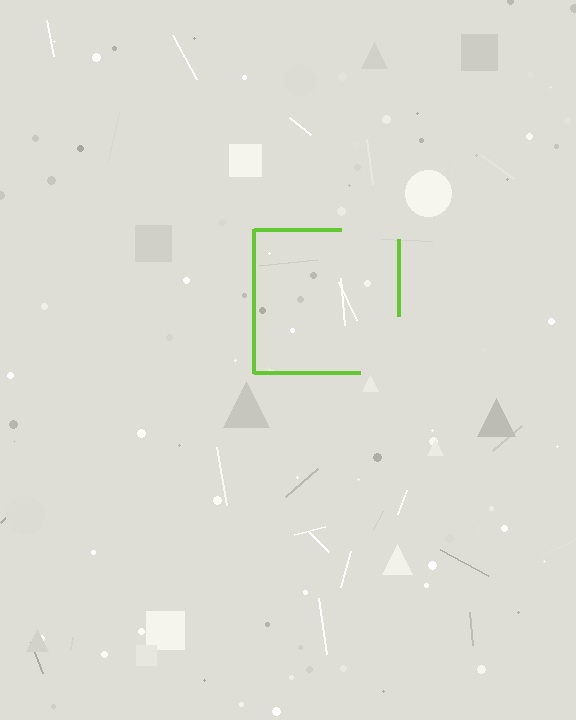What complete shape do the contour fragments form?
The contour fragments form a square.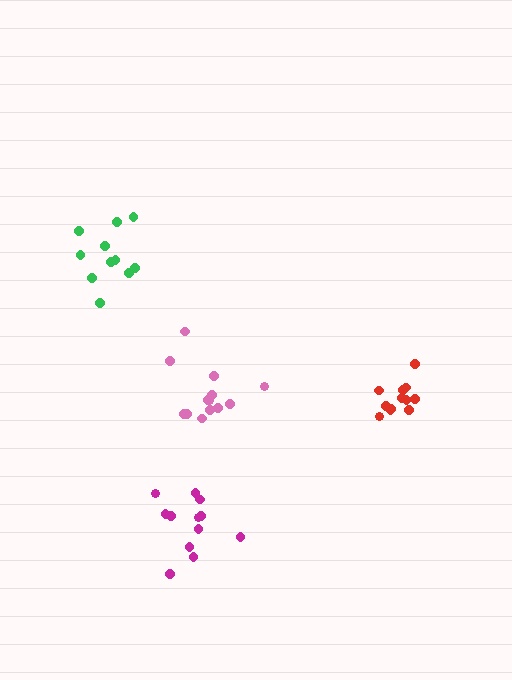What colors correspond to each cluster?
The clusters are colored: green, magenta, red, pink.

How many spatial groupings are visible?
There are 4 spatial groupings.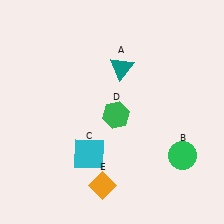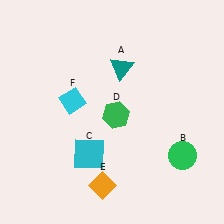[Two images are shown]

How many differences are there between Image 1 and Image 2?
There is 1 difference between the two images.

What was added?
A cyan diamond (F) was added in Image 2.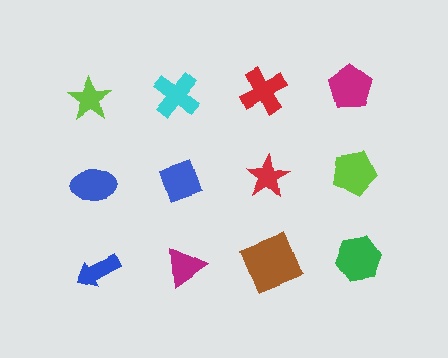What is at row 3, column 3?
A brown square.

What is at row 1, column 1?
A lime star.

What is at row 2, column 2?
A blue diamond.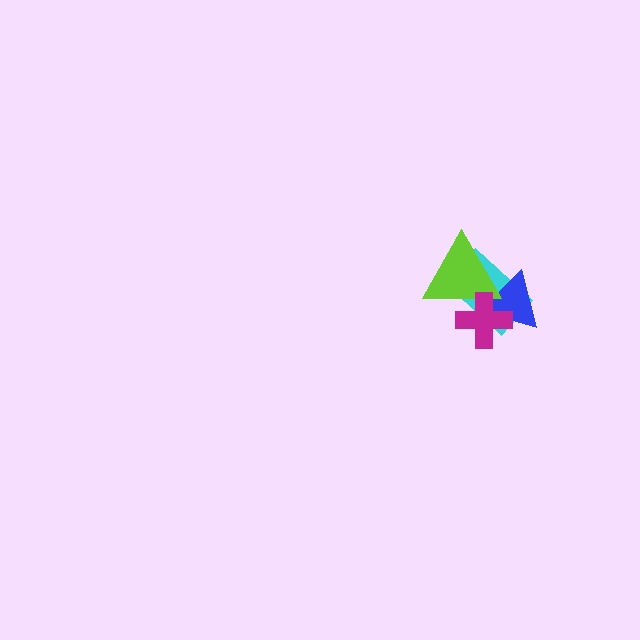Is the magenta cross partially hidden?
No, no other shape covers it.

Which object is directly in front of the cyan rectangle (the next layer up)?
The blue triangle is directly in front of the cyan rectangle.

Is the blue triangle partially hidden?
Yes, it is partially covered by another shape.